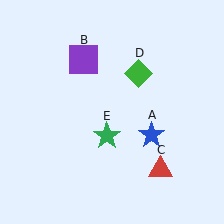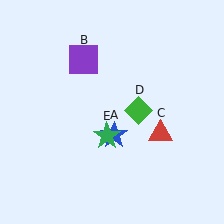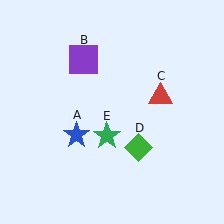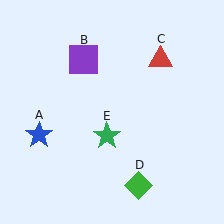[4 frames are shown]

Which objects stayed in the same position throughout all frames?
Purple square (object B) and green star (object E) remained stationary.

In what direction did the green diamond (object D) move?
The green diamond (object D) moved down.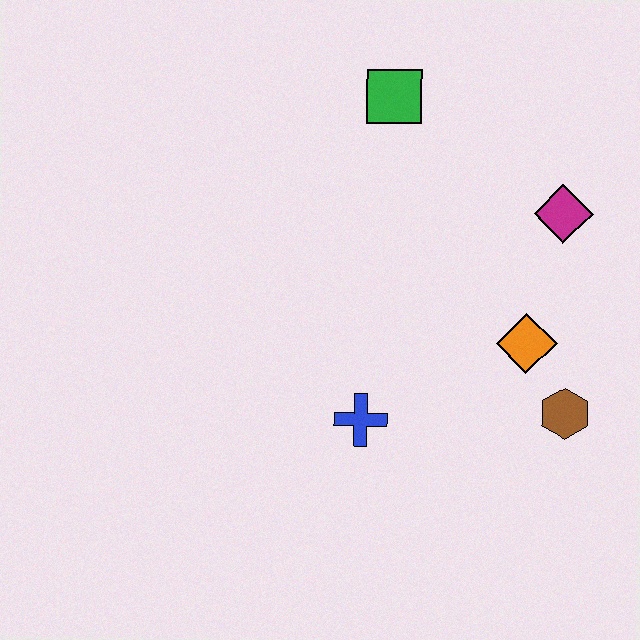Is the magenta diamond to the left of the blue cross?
No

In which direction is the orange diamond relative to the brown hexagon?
The orange diamond is above the brown hexagon.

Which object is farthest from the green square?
The brown hexagon is farthest from the green square.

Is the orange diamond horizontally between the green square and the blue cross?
No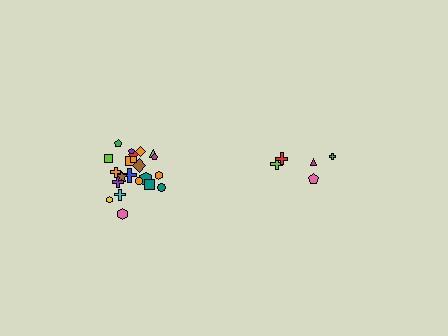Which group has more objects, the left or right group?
The left group.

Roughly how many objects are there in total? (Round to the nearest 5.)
Roughly 25 objects in total.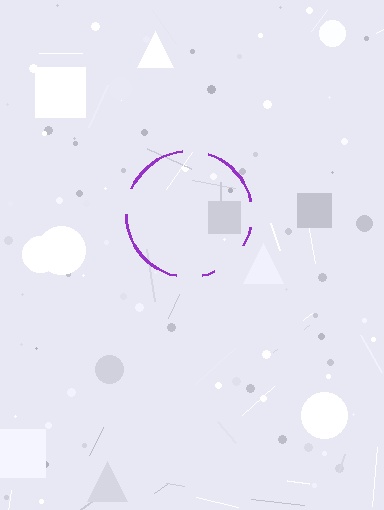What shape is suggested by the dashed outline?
The dashed outline suggests a circle.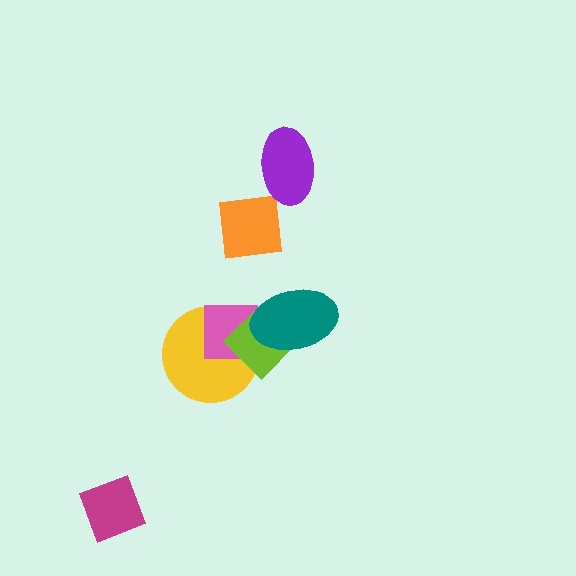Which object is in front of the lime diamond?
The teal ellipse is in front of the lime diamond.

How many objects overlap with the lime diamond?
3 objects overlap with the lime diamond.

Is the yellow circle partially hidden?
Yes, it is partially covered by another shape.